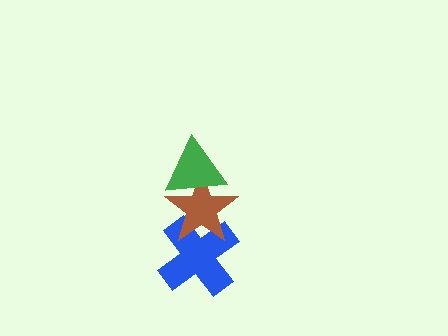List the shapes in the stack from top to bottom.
From top to bottom: the green triangle, the brown star, the blue cross.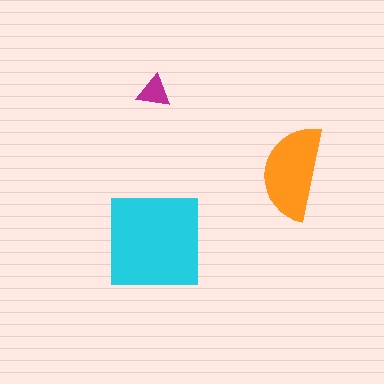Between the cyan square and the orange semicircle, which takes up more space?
The cyan square.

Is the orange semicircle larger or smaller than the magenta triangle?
Larger.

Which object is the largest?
The cyan square.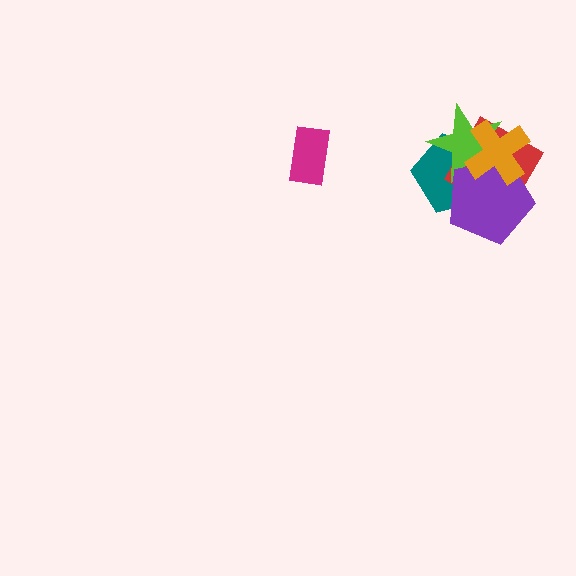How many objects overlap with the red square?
4 objects overlap with the red square.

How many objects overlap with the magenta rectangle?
0 objects overlap with the magenta rectangle.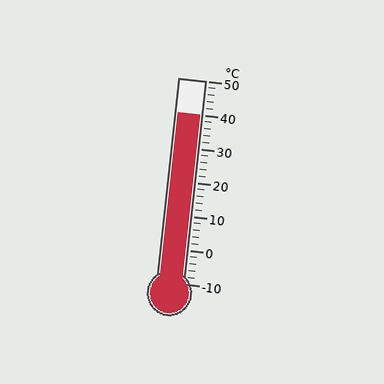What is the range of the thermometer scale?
The thermometer scale ranges from -10°C to 50°C.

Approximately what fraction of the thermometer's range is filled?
The thermometer is filled to approximately 85% of its range.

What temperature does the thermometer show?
The thermometer shows approximately 40°C.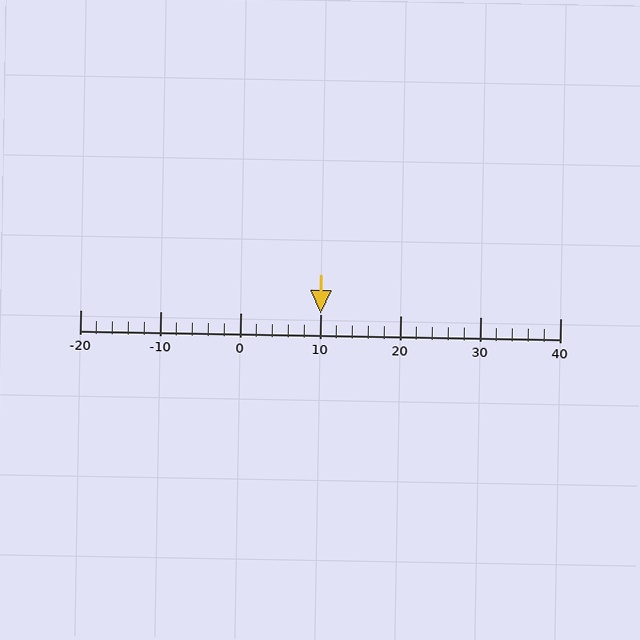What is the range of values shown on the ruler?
The ruler shows values from -20 to 40.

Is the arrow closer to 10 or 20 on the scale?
The arrow is closer to 10.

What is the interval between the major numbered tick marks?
The major tick marks are spaced 10 units apart.